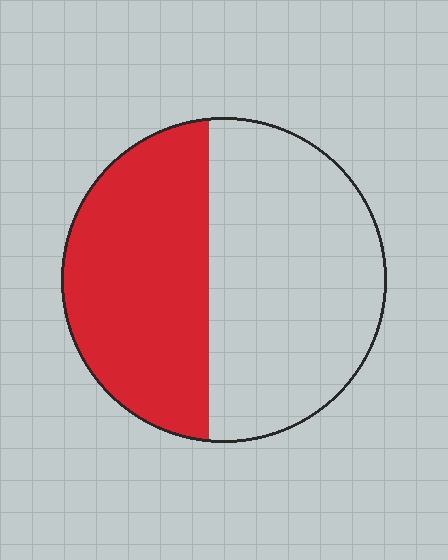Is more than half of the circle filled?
No.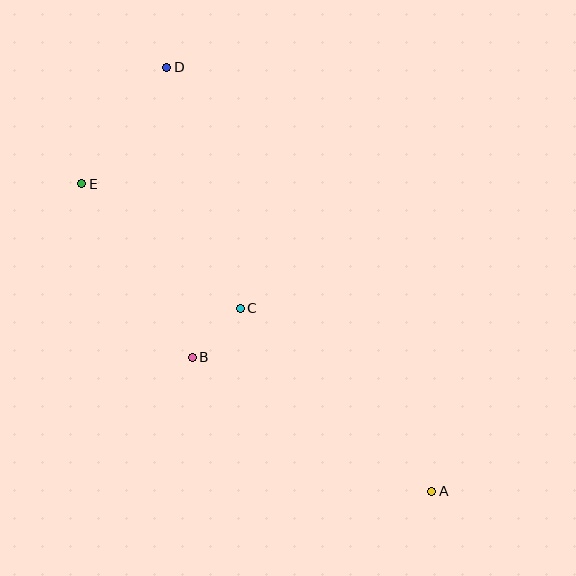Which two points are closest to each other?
Points B and C are closest to each other.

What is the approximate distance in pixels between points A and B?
The distance between A and B is approximately 275 pixels.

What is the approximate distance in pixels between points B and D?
The distance between B and D is approximately 291 pixels.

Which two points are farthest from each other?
Points A and D are farthest from each other.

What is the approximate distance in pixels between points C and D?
The distance between C and D is approximately 252 pixels.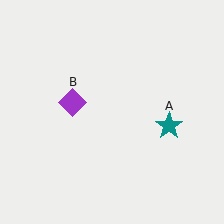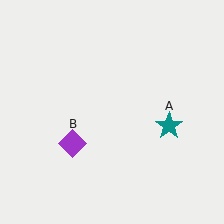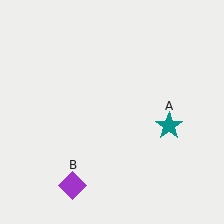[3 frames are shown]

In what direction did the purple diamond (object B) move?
The purple diamond (object B) moved down.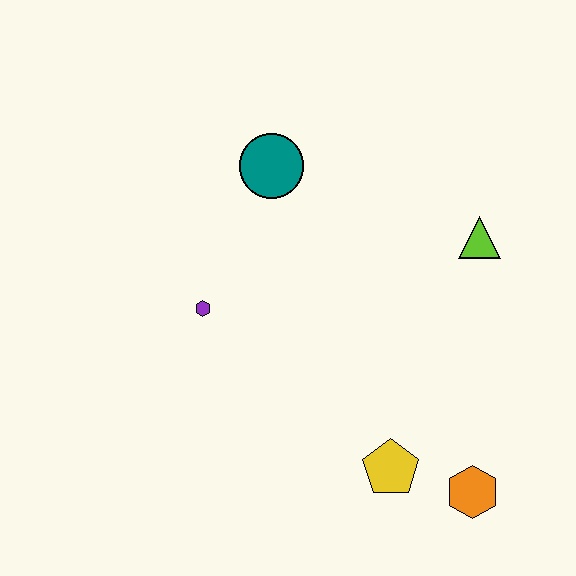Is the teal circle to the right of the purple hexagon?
Yes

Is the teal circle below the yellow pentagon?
No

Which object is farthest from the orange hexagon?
The teal circle is farthest from the orange hexagon.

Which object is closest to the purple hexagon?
The teal circle is closest to the purple hexagon.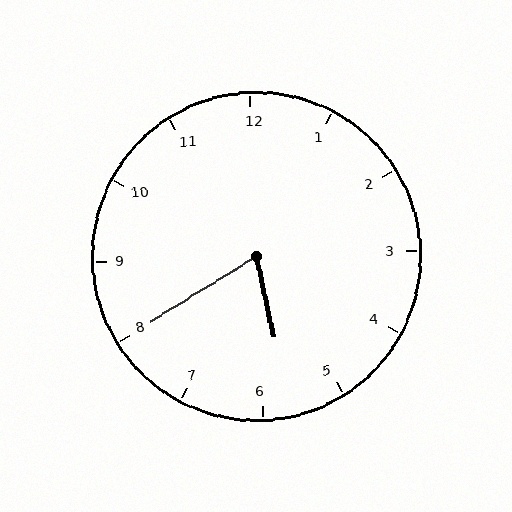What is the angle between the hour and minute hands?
Approximately 70 degrees.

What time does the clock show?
5:40.